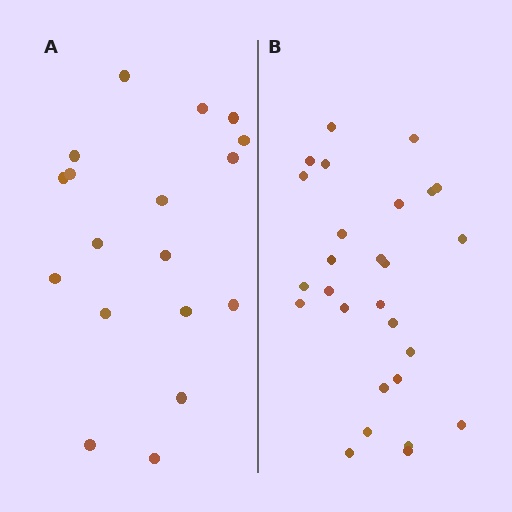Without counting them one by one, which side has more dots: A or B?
Region B (the right region) has more dots.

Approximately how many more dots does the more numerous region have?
Region B has roughly 8 or so more dots than region A.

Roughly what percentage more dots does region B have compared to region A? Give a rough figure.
About 50% more.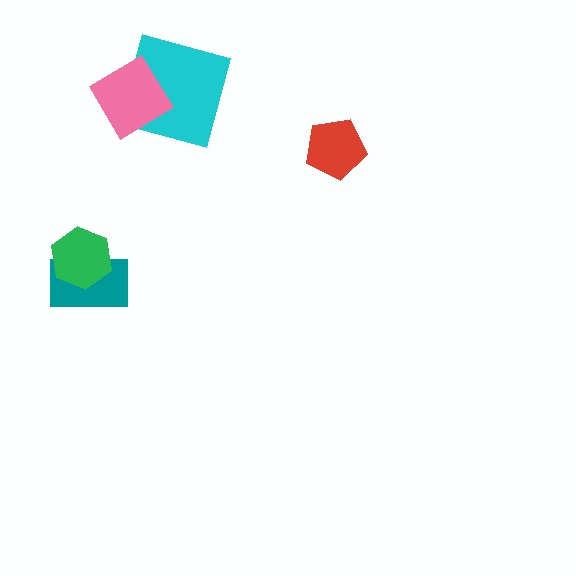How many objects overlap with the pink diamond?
1 object overlaps with the pink diamond.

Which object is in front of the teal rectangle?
The green hexagon is in front of the teal rectangle.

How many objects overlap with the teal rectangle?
1 object overlaps with the teal rectangle.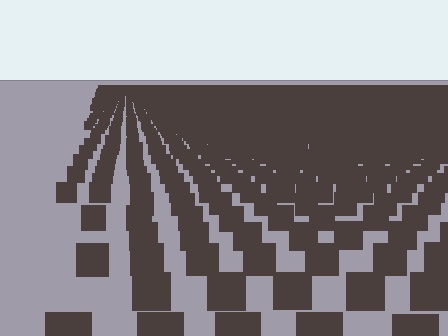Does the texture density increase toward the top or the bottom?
Density increases toward the top.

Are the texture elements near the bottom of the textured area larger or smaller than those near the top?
Larger. Near the bottom, elements are closer to the viewer and appear at a bigger on-screen size.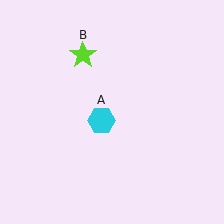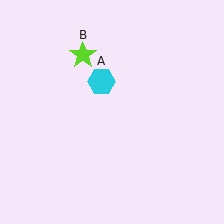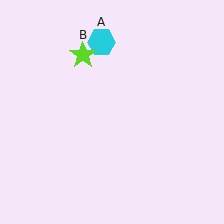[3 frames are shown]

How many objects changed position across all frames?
1 object changed position: cyan hexagon (object A).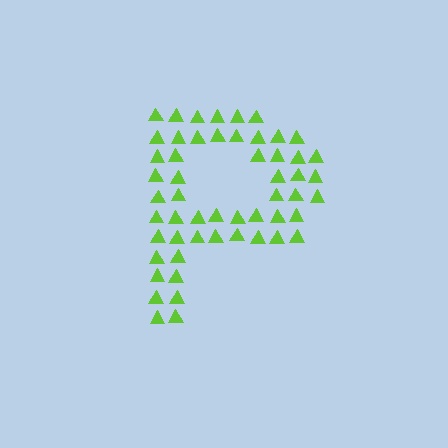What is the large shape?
The large shape is the letter P.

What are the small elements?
The small elements are triangles.